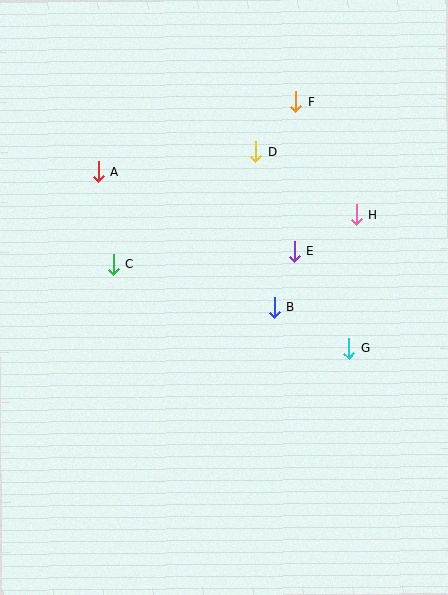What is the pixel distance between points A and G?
The distance between A and G is 307 pixels.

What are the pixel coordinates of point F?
Point F is at (296, 102).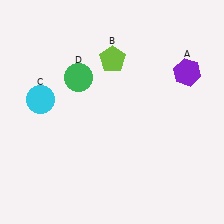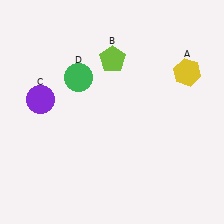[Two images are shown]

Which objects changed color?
A changed from purple to yellow. C changed from cyan to purple.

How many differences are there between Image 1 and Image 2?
There are 2 differences between the two images.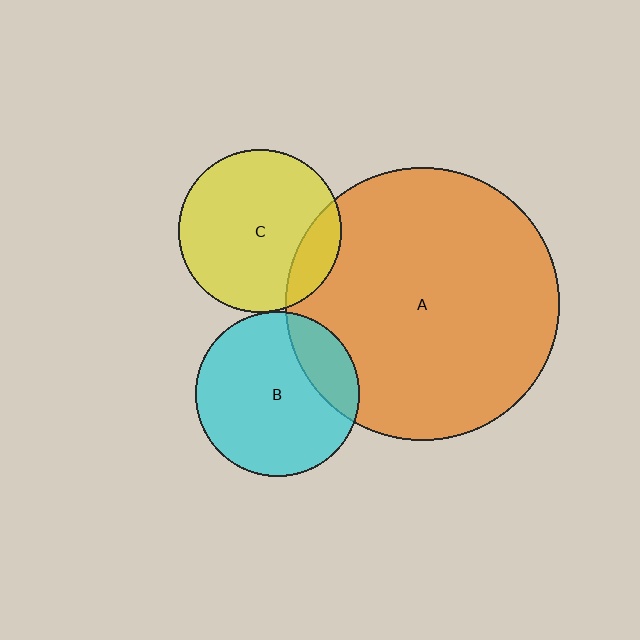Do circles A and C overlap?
Yes.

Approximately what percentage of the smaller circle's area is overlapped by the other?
Approximately 15%.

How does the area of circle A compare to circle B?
Approximately 2.8 times.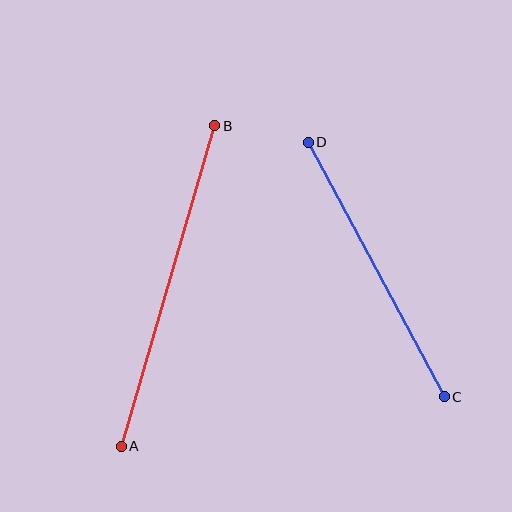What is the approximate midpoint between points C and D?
The midpoint is at approximately (376, 269) pixels.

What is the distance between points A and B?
The distance is approximately 334 pixels.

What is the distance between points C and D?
The distance is approximately 288 pixels.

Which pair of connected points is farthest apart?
Points A and B are farthest apart.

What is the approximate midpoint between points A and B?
The midpoint is at approximately (168, 286) pixels.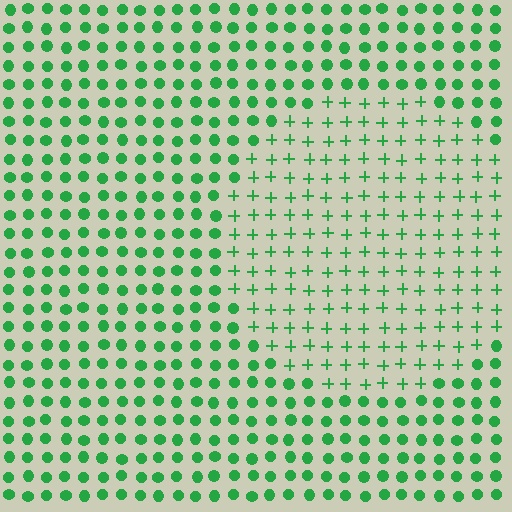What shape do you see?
I see a circle.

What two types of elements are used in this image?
The image uses plus signs inside the circle region and circles outside it.